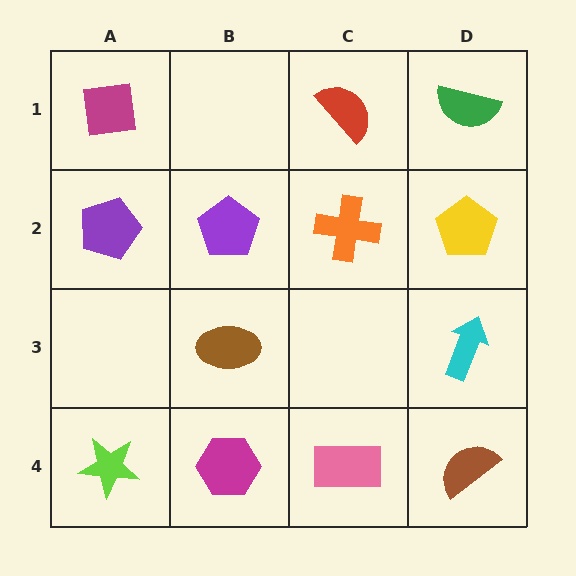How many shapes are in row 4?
4 shapes.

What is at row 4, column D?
A brown semicircle.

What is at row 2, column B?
A purple pentagon.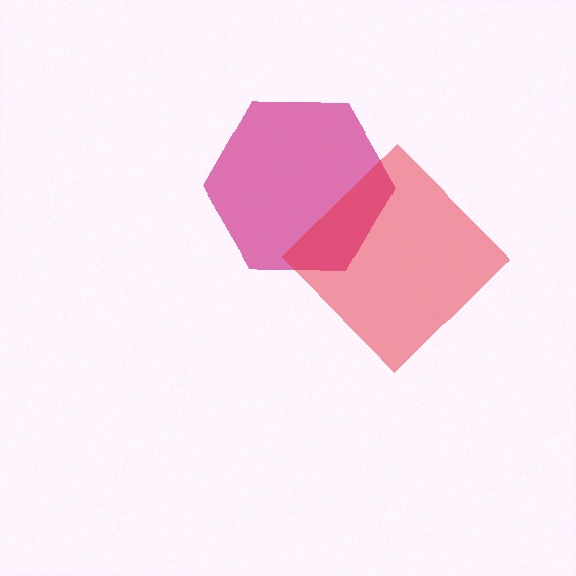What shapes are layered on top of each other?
The layered shapes are: a magenta hexagon, a red diamond.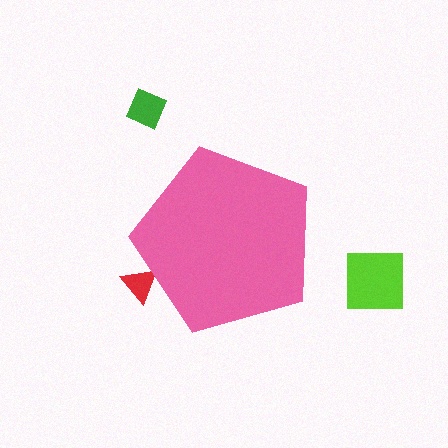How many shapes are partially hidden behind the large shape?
1 shape is partially hidden.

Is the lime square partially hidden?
No, the lime square is fully visible.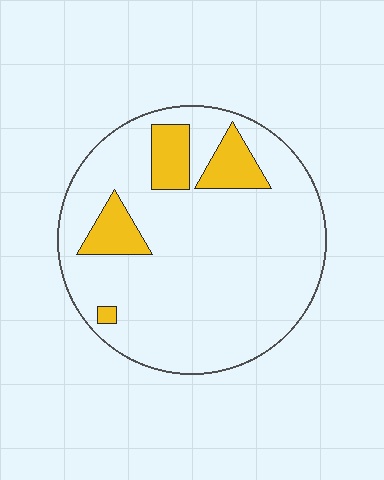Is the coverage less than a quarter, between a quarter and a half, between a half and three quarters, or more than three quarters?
Less than a quarter.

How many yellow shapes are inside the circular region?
4.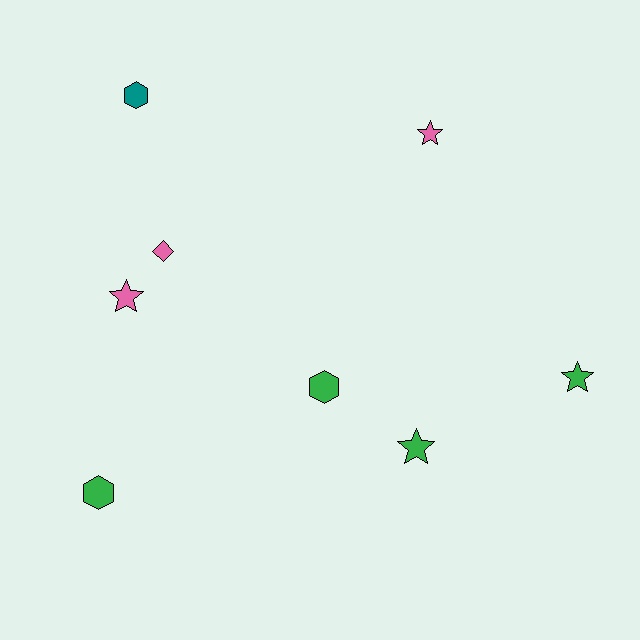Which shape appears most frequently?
Star, with 4 objects.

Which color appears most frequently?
Green, with 4 objects.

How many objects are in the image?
There are 8 objects.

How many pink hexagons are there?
There are no pink hexagons.